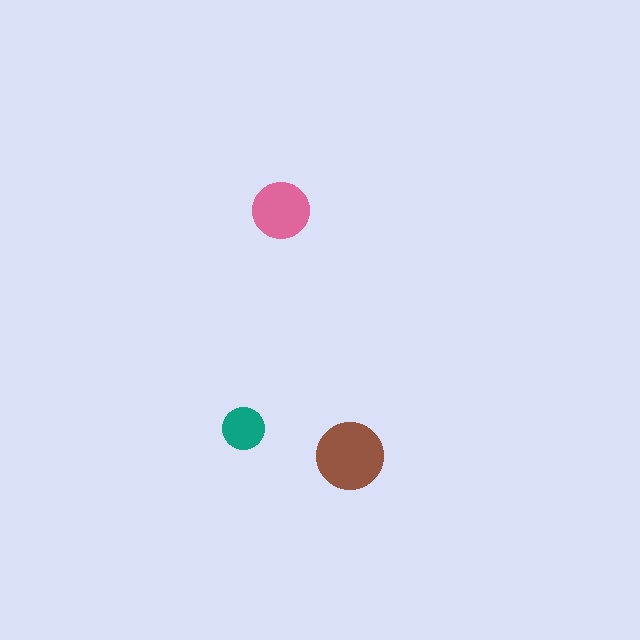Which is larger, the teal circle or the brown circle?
The brown one.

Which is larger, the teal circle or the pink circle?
The pink one.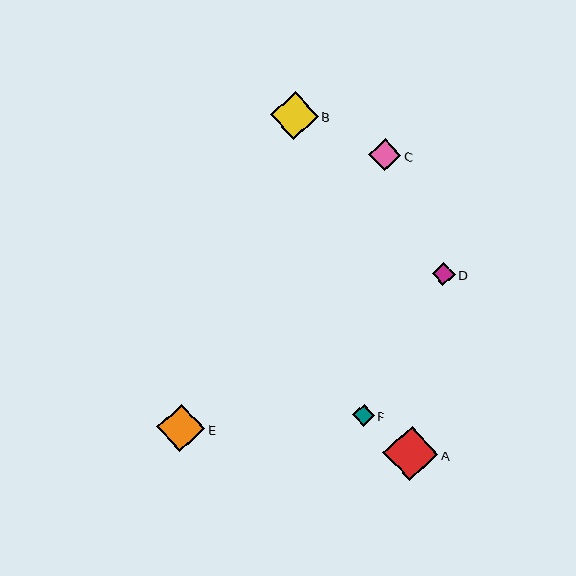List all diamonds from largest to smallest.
From largest to smallest: A, B, E, C, D, F.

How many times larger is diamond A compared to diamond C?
Diamond A is approximately 1.7 times the size of diamond C.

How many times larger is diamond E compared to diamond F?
Diamond E is approximately 2.2 times the size of diamond F.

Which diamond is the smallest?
Diamond F is the smallest with a size of approximately 22 pixels.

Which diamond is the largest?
Diamond A is the largest with a size of approximately 55 pixels.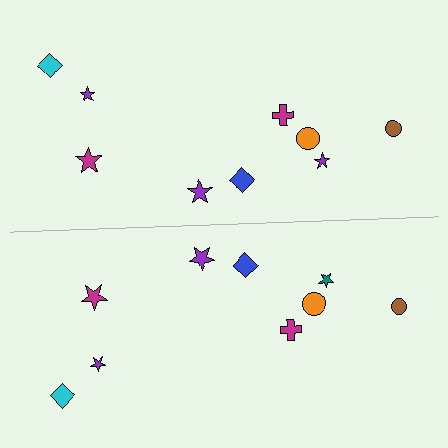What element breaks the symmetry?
The teal star on the bottom side breaks the symmetry — its mirror counterpart is purple.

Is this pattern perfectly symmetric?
No, the pattern is not perfectly symmetric. The teal star on the bottom side breaks the symmetry — its mirror counterpart is purple.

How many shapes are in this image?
There are 18 shapes in this image.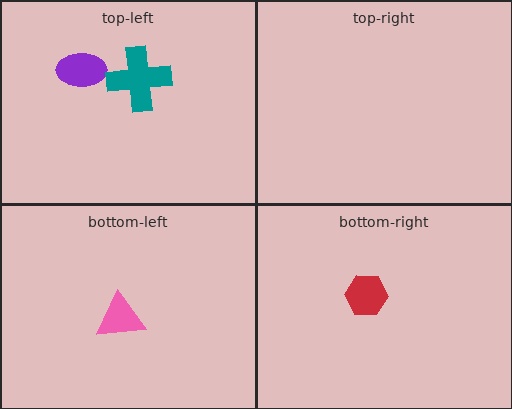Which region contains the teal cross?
The top-left region.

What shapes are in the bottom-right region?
The red hexagon.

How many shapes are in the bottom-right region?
1.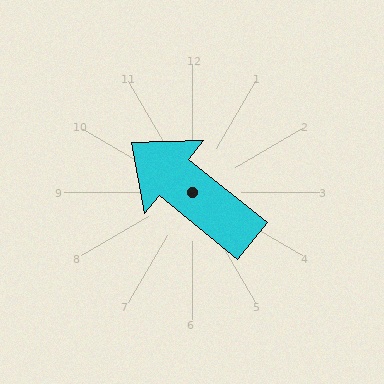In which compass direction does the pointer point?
Northwest.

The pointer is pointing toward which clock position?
Roughly 10 o'clock.